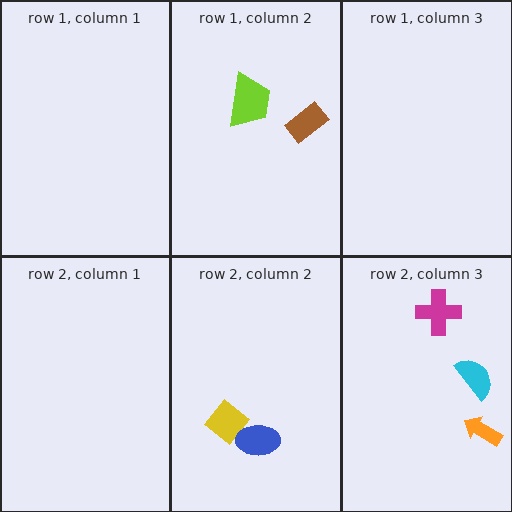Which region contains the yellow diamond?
The row 2, column 2 region.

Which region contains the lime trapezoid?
The row 1, column 2 region.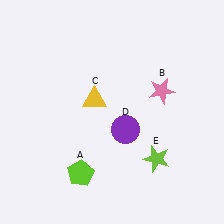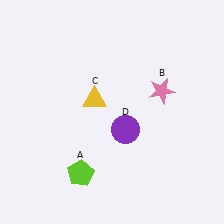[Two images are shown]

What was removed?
The lime star (E) was removed in Image 2.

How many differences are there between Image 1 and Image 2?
There is 1 difference between the two images.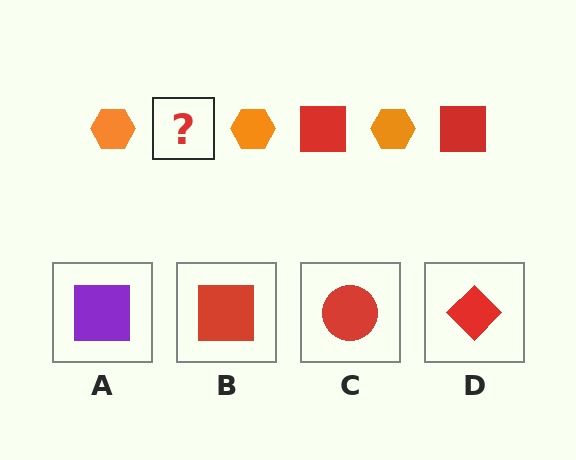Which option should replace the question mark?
Option B.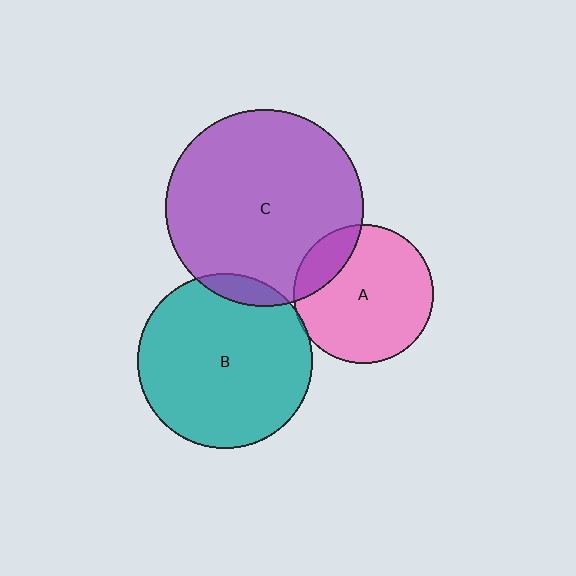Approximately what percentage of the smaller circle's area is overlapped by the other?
Approximately 10%.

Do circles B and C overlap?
Yes.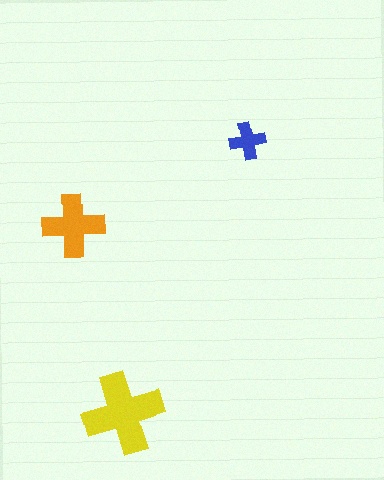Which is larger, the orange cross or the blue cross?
The orange one.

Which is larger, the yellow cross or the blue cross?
The yellow one.